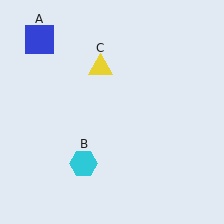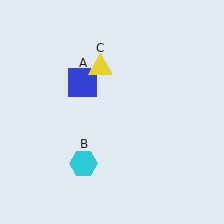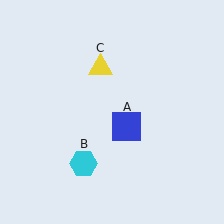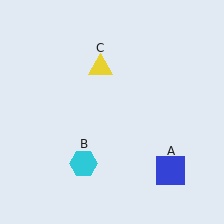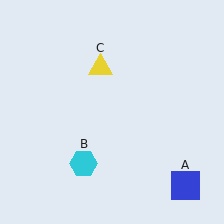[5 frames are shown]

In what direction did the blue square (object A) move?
The blue square (object A) moved down and to the right.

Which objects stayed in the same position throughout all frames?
Cyan hexagon (object B) and yellow triangle (object C) remained stationary.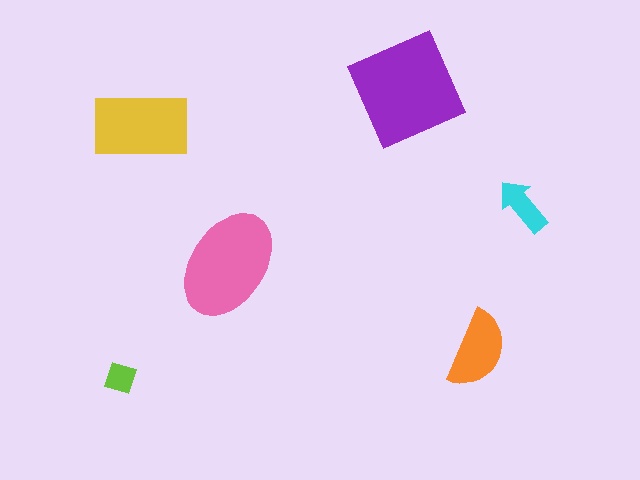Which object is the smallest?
The lime diamond.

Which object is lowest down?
The lime diamond is bottommost.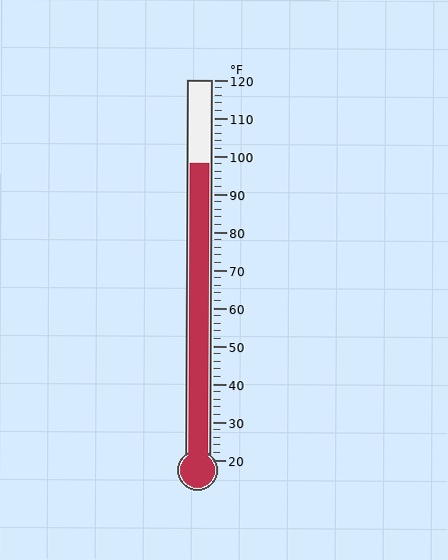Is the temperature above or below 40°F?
The temperature is above 40°F.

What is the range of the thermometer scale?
The thermometer scale ranges from 20°F to 120°F.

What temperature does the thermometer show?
The thermometer shows approximately 98°F.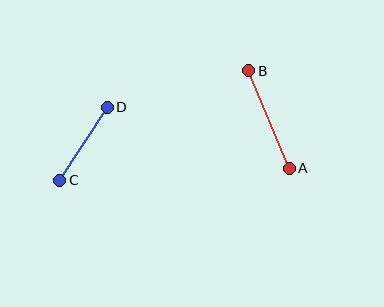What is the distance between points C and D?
The distance is approximately 87 pixels.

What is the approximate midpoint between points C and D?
The midpoint is at approximately (84, 144) pixels.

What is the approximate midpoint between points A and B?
The midpoint is at approximately (269, 120) pixels.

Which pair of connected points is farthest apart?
Points A and B are farthest apart.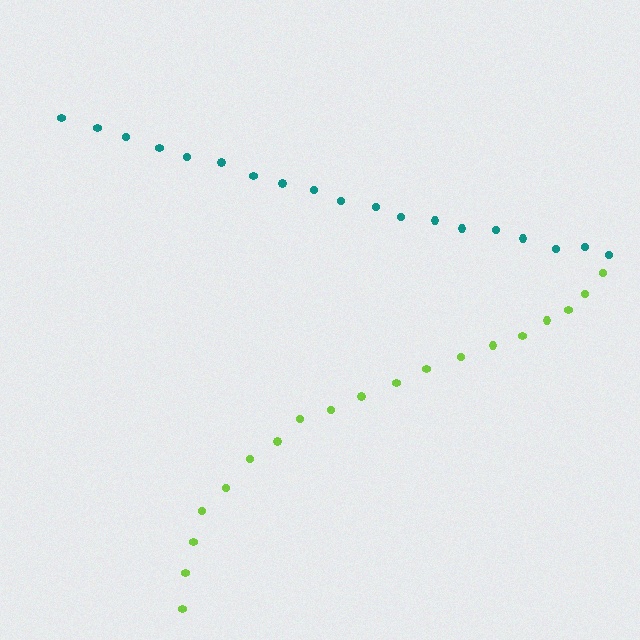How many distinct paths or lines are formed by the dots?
There are 2 distinct paths.